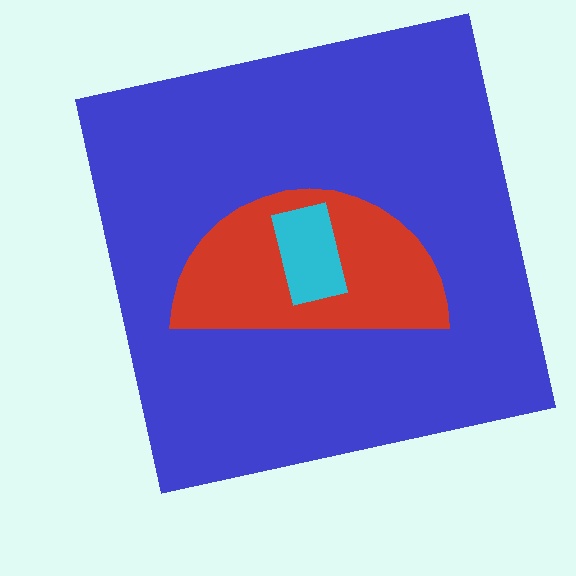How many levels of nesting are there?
3.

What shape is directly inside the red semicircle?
The cyan rectangle.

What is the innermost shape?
The cyan rectangle.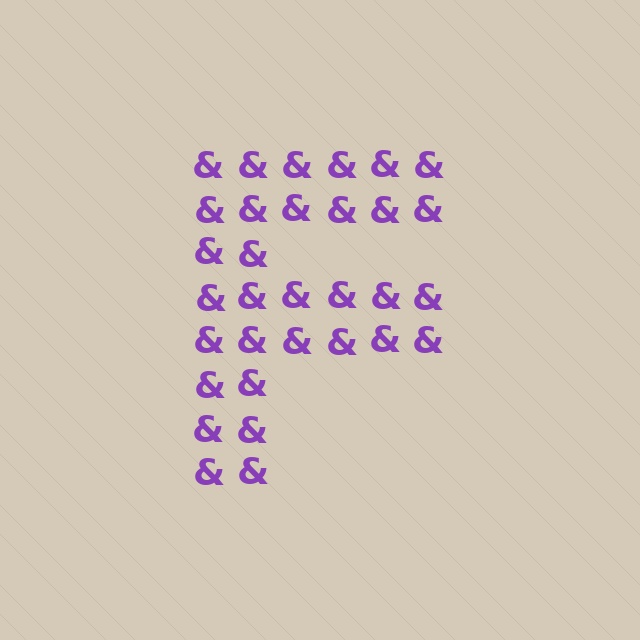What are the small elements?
The small elements are ampersands.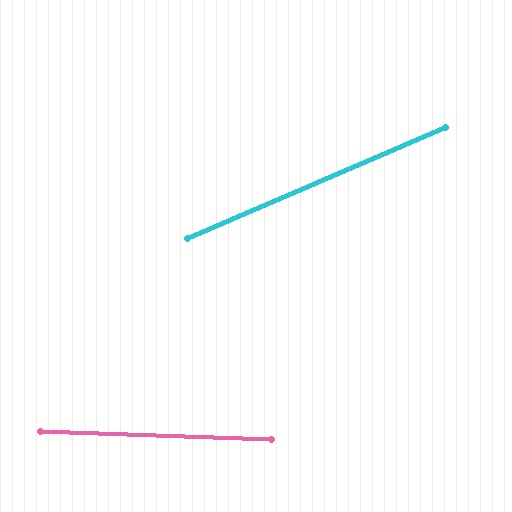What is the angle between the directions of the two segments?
Approximately 25 degrees.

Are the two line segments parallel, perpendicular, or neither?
Neither parallel nor perpendicular — they differ by about 25°.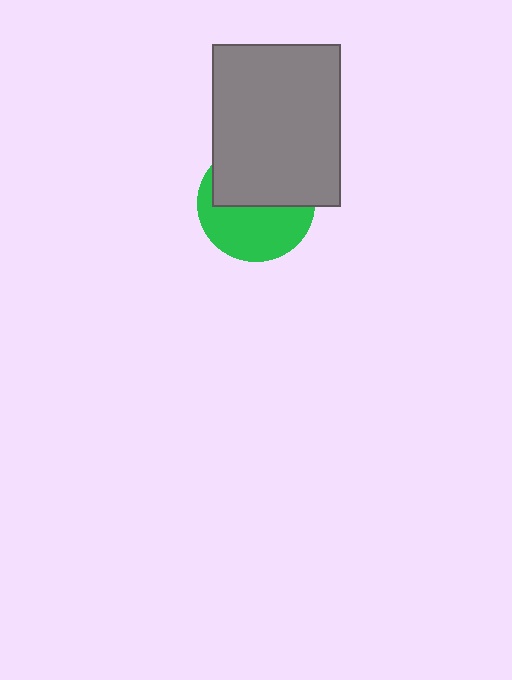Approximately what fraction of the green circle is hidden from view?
Roughly 50% of the green circle is hidden behind the gray rectangle.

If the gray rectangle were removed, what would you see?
You would see the complete green circle.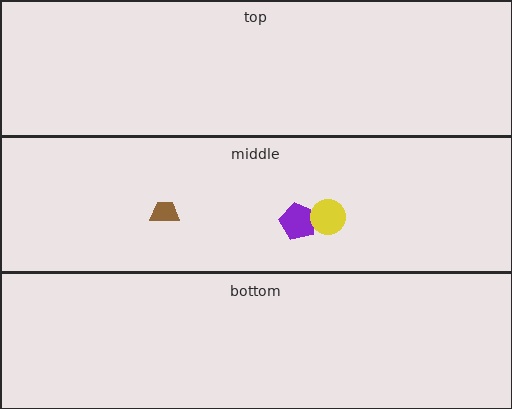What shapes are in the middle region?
The purple pentagon, the brown trapezoid, the yellow circle.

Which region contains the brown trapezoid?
The middle region.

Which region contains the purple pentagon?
The middle region.